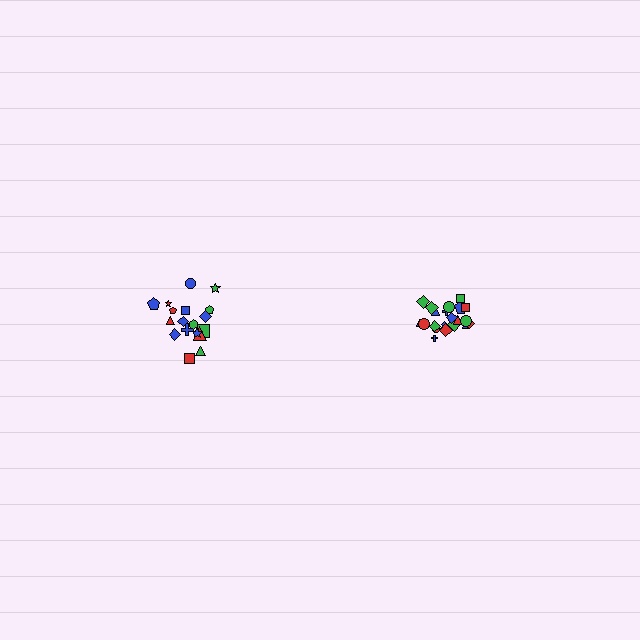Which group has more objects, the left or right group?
The right group.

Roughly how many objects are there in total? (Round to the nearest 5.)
Roughly 40 objects in total.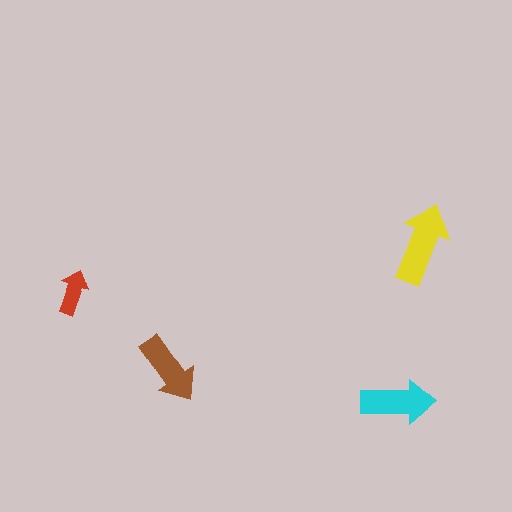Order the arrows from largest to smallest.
the yellow one, the cyan one, the brown one, the red one.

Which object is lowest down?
The cyan arrow is bottommost.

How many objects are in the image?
There are 4 objects in the image.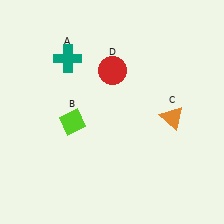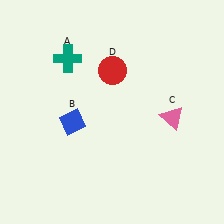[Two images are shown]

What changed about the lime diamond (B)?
In Image 1, B is lime. In Image 2, it changed to blue.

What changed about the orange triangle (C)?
In Image 1, C is orange. In Image 2, it changed to pink.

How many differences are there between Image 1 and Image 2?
There are 2 differences between the two images.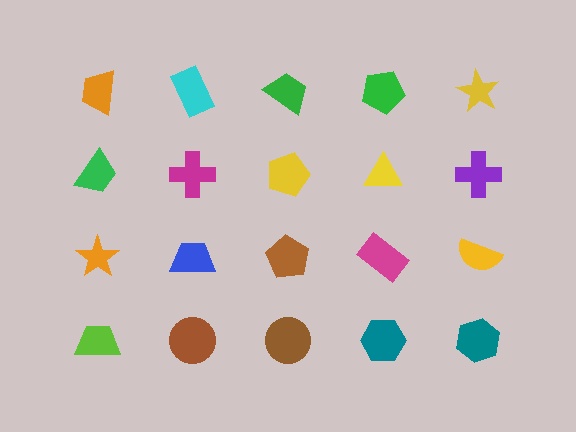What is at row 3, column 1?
An orange star.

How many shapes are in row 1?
5 shapes.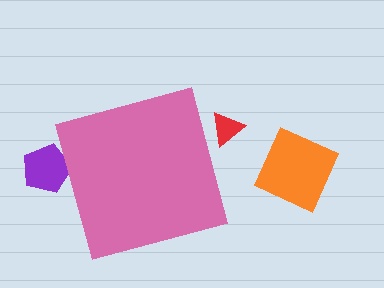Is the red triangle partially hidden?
Yes, the red triangle is partially hidden behind the pink diamond.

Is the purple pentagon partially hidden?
Yes, the purple pentagon is partially hidden behind the pink diamond.